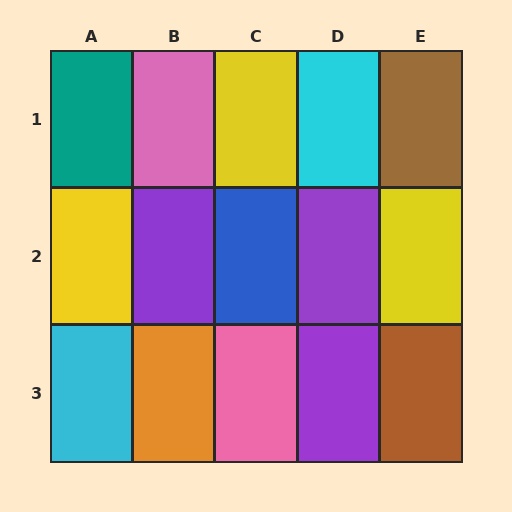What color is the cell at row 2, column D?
Purple.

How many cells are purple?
3 cells are purple.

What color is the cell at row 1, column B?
Pink.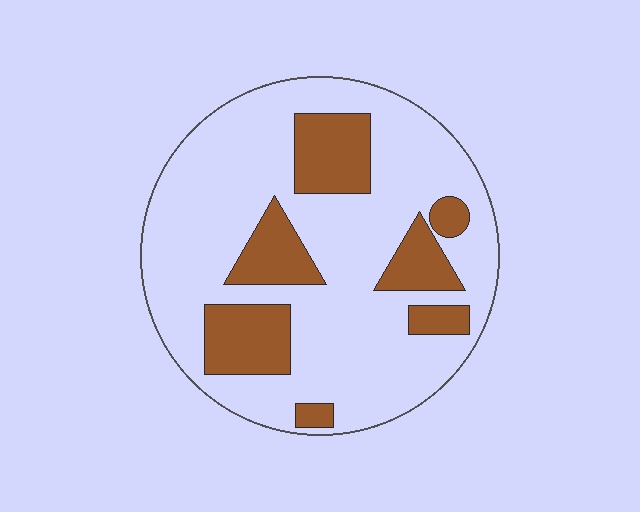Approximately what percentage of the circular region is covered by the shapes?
Approximately 25%.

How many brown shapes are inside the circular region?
7.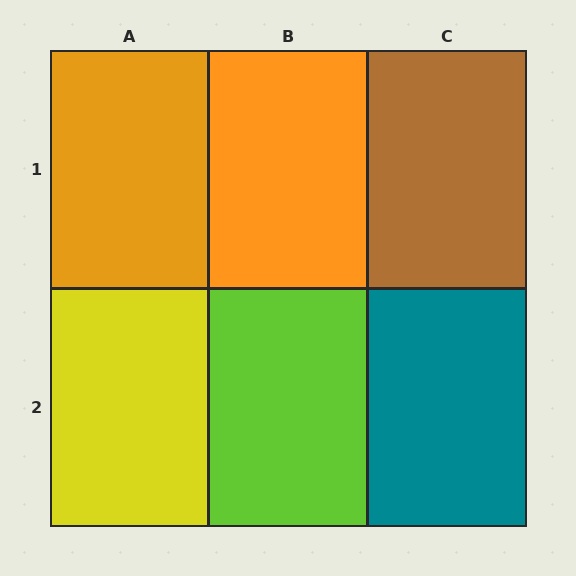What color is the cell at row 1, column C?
Brown.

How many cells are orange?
2 cells are orange.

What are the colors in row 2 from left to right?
Yellow, lime, teal.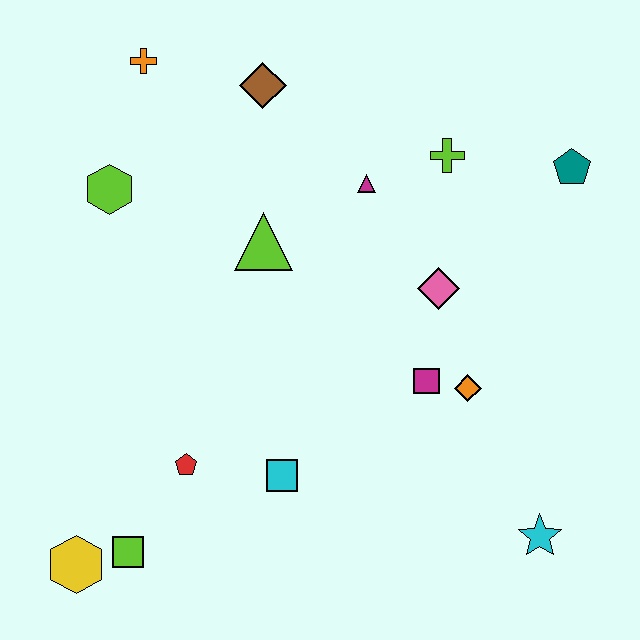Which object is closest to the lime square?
The yellow hexagon is closest to the lime square.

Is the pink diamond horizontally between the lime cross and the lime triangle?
Yes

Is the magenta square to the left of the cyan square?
No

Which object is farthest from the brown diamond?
The cyan star is farthest from the brown diamond.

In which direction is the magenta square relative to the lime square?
The magenta square is to the right of the lime square.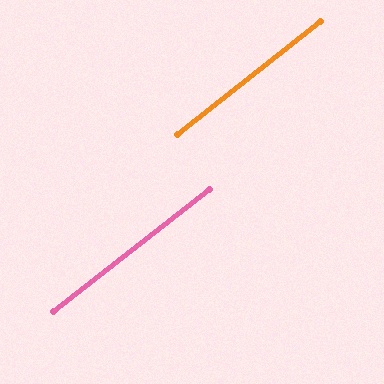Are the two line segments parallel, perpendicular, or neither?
Parallel — their directions differ by only 0.3°.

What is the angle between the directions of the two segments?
Approximately 0 degrees.